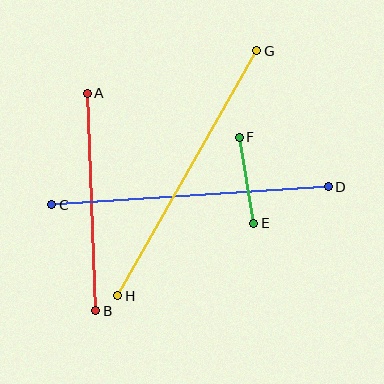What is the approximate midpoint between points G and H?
The midpoint is at approximately (187, 173) pixels.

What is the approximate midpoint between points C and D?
The midpoint is at approximately (190, 196) pixels.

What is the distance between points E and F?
The distance is approximately 87 pixels.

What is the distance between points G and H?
The distance is approximately 282 pixels.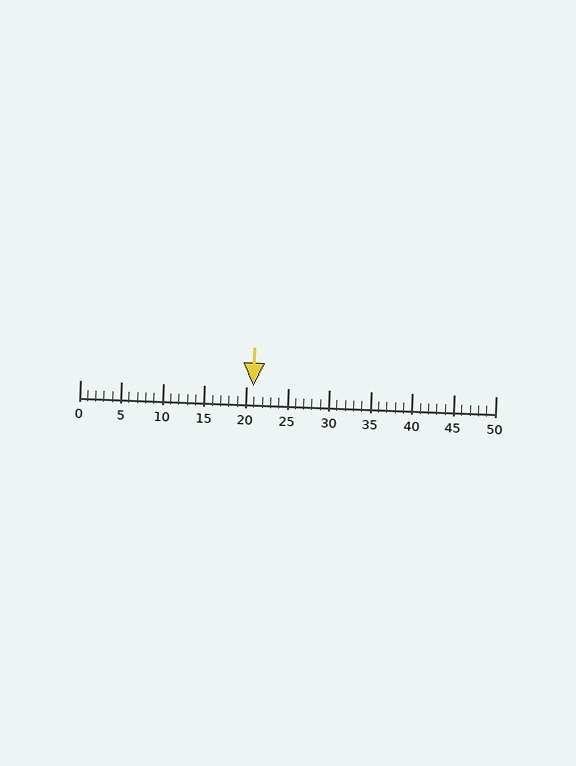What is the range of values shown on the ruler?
The ruler shows values from 0 to 50.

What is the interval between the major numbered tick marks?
The major tick marks are spaced 5 units apart.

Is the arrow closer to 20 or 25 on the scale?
The arrow is closer to 20.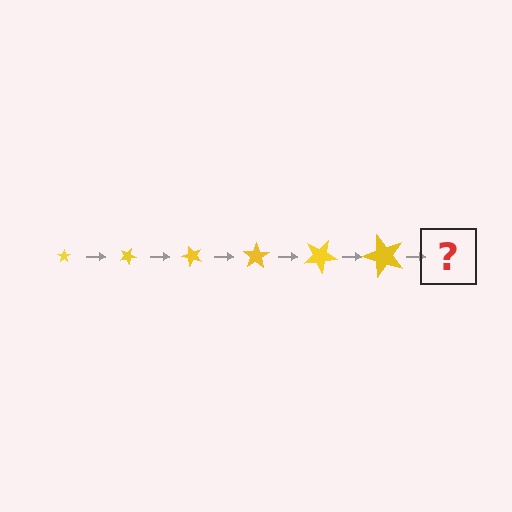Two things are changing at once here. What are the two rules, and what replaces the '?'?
The two rules are that the star grows larger each step and it rotates 25 degrees each step. The '?' should be a star, larger than the previous one and rotated 150 degrees from the start.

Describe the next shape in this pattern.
It should be a star, larger than the previous one and rotated 150 degrees from the start.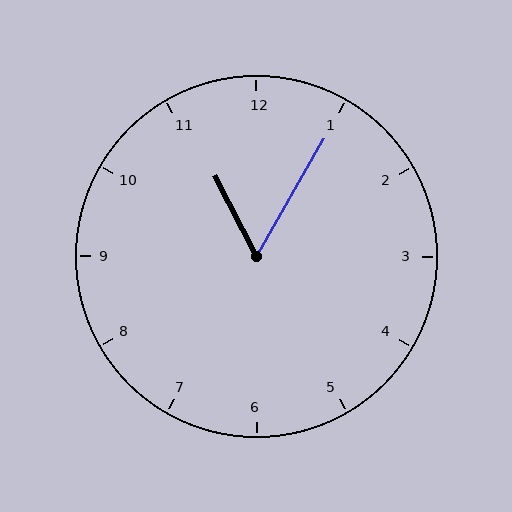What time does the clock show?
11:05.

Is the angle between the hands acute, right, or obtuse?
It is acute.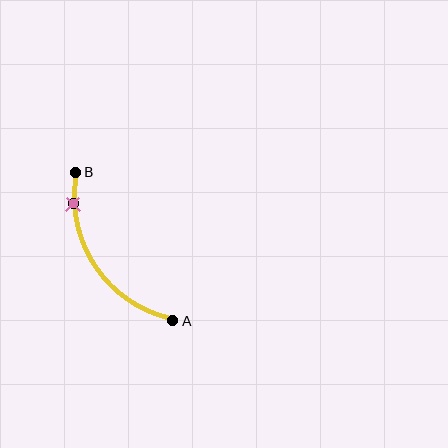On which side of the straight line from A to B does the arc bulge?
The arc bulges to the left of the straight line connecting A and B.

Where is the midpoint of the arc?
The arc midpoint is the point on the curve farthest from the straight line joining A and B. It sits to the left of that line.